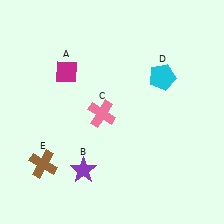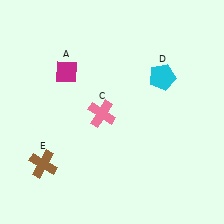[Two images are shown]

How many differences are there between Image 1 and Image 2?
There is 1 difference between the two images.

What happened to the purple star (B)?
The purple star (B) was removed in Image 2. It was in the bottom-left area of Image 1.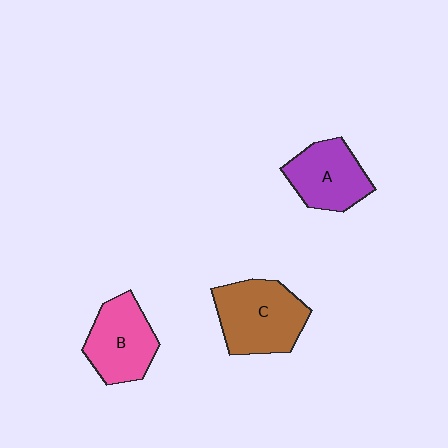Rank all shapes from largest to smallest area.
From largest to smallest: C (brown), B (pink), A (purple).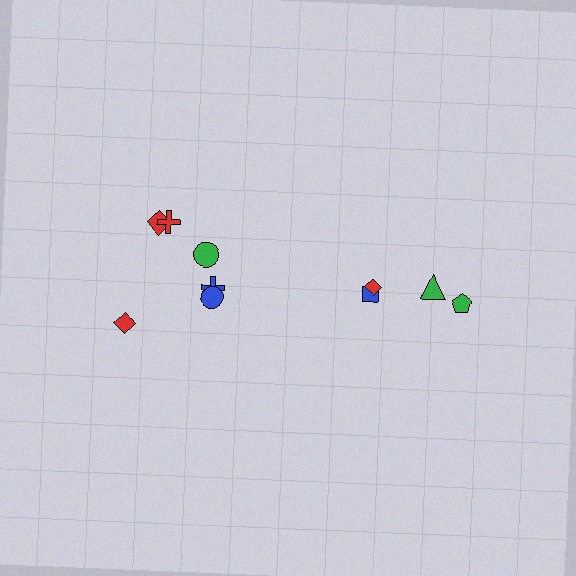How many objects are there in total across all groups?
There are 10 objects.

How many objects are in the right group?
There are 4 objects.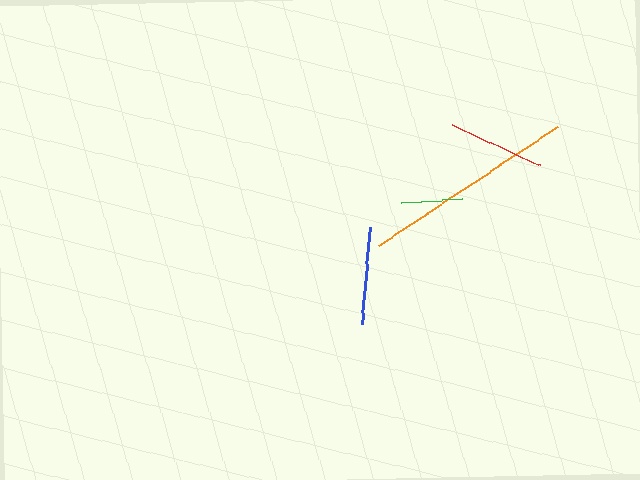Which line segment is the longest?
The orange line is the longest at approximately 214 pixels.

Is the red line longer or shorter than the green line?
The red line is longer than the green line.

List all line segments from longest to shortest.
From longest to shortest: orange, blue, red, green.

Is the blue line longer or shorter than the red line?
The blue line is longer than the red line.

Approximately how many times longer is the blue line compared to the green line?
The blue line is approximately 1.6 times the length of the green line.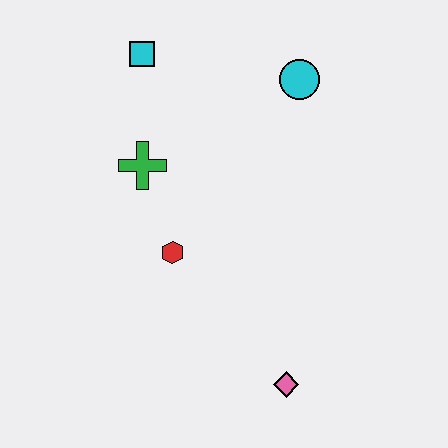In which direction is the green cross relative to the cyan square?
The green cross is below the cyan square.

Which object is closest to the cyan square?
The green cross is closest to the cyan square.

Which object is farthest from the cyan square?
The pink diamond is farthest from the cyan square.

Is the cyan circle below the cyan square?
Yes